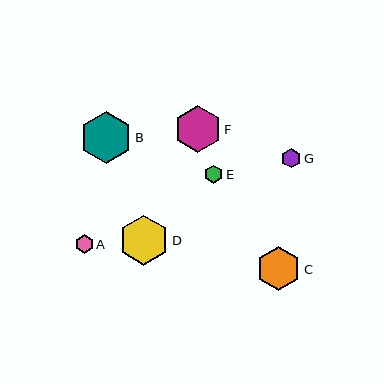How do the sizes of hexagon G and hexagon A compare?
Hexagon G and hexagon A are approximately the same size.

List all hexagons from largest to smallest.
From largest to smallest: B, D, F, C, G, A, E.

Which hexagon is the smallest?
Hexagon E is the smallest with a size of approximately 18 pixels.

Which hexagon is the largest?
Hexagon B is the largest with a size of approximately 51 pixels.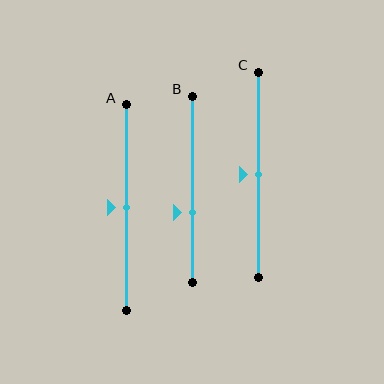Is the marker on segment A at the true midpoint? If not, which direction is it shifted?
Yes, the marker on segment A is at the true midpoint.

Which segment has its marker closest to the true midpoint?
Segment A has its marker closest to the true midpoint.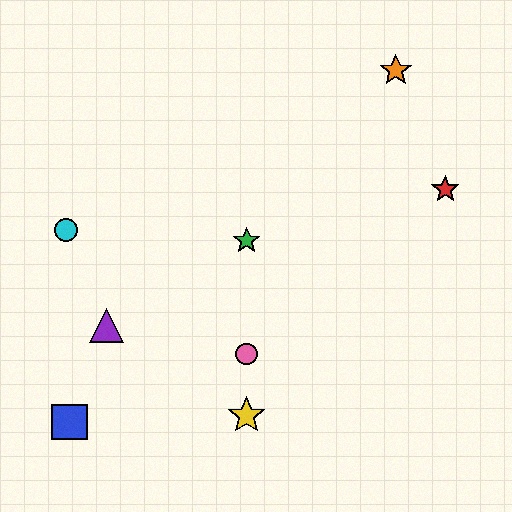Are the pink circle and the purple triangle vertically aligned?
No, the pink circle is at x≈247 and the purple triangle is at x≈106.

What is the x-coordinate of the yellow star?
The yellow star is at x≈247.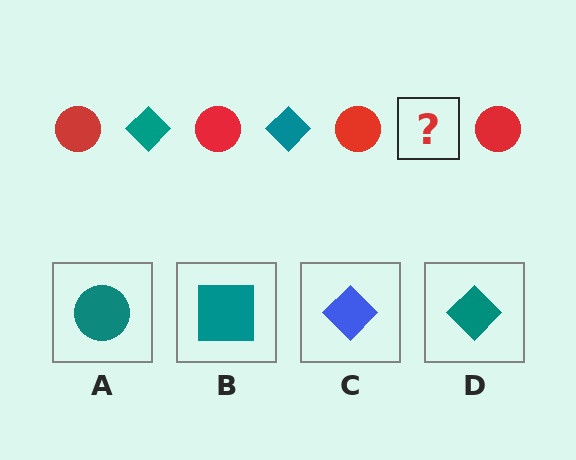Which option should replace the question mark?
Option D.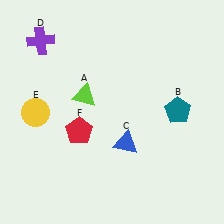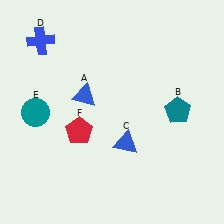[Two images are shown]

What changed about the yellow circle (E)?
In Image 1, E is yellow. In Image 2, it changed to teal.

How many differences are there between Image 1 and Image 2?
There are 3 differences between the two images.